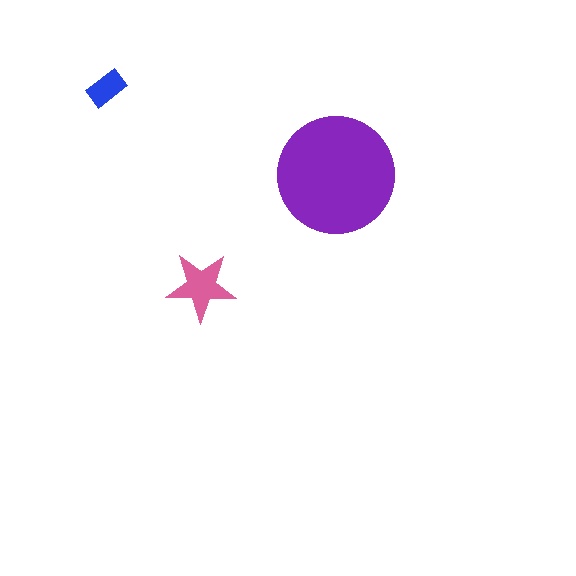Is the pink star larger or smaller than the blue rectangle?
Larger.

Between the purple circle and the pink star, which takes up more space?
The purple circle.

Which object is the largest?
The purple circle.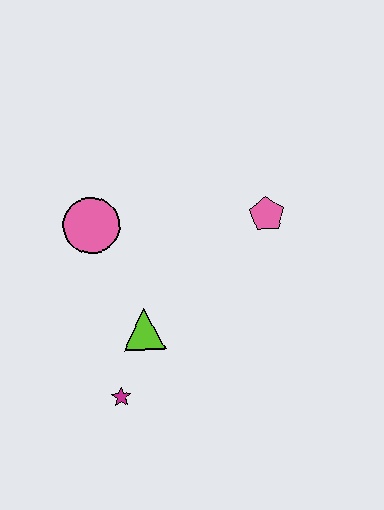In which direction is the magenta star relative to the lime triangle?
The magenta star is below the lime triangle.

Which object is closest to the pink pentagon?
The lime triangle is closest to the pink pentagon.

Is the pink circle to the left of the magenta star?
Yes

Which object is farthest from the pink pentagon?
The magenta star is farthest from the pink pentagon.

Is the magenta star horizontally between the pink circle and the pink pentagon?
Yes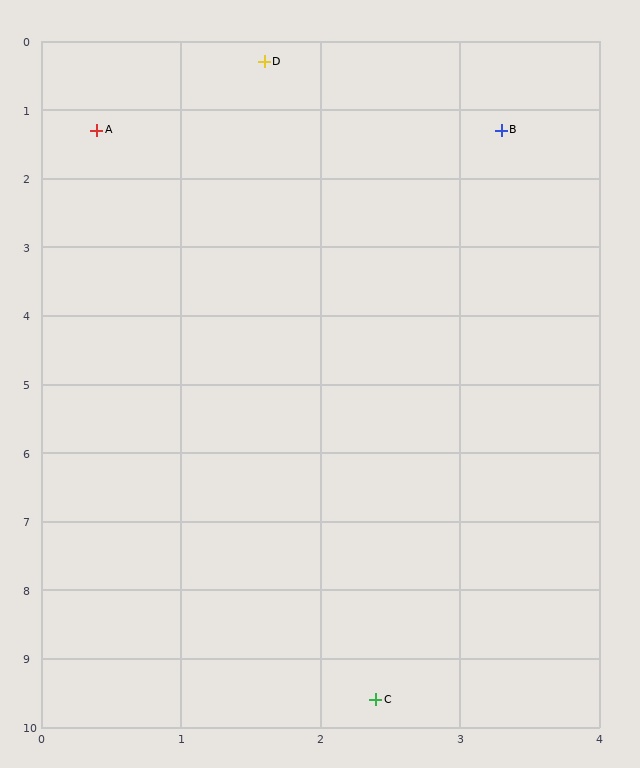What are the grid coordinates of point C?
Point C is at approximately (2.4, 9.6).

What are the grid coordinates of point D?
Point D is at approximately (1.6, 0.3).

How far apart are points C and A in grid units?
Points C and A are about 8.5 grid units apart.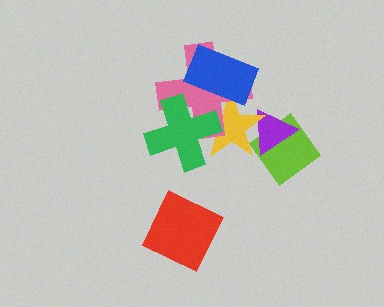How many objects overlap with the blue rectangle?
2 objects overlap with the blue rectangle.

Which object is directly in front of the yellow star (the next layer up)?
The pink cross is directly in front of the yellow star.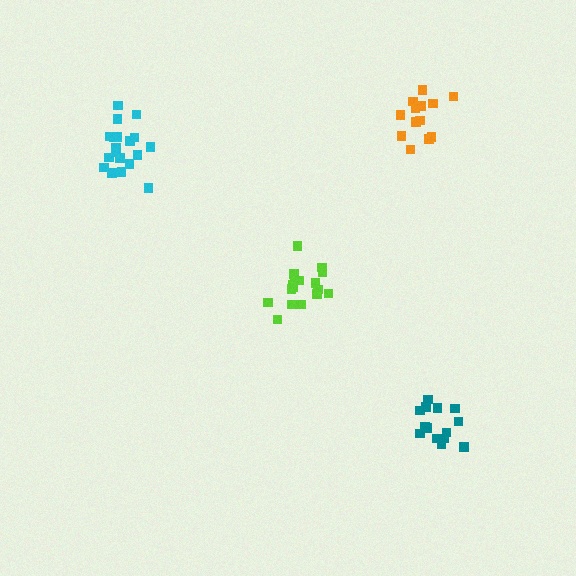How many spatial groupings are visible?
There are 4 spatial groupings.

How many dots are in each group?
Group 1: 14 dots, Group 2: 13 dots, Group 3: 17 dots, Group 4: 19 dots (63 total).